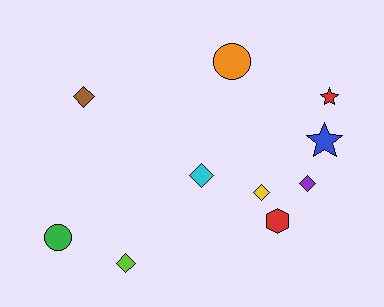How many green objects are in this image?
There is 1 green object.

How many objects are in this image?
There are 10 objects.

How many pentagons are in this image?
There are no pentagons.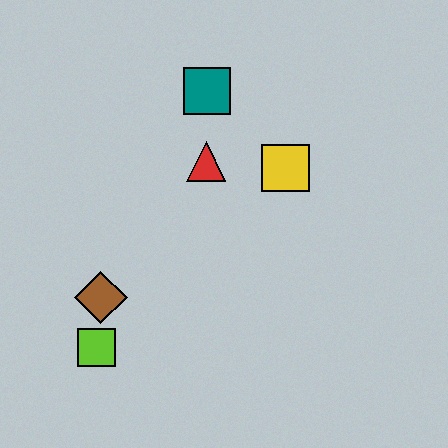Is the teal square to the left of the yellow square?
Yes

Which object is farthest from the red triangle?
The lime square is farthest from the red triangle.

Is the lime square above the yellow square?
No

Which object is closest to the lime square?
The brown diamond is closest to the lime square.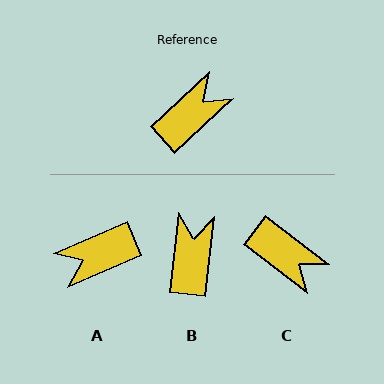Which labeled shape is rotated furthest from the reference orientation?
A, about 161 degrees away.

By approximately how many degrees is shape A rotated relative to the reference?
Approximately 161 degrees counter-clockwise.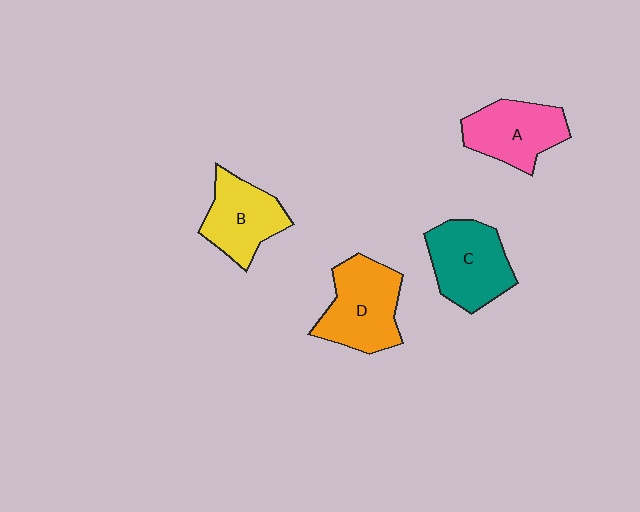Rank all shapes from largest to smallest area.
From largest to smallest: D (orange), C (teal), A (pink), B (yellow).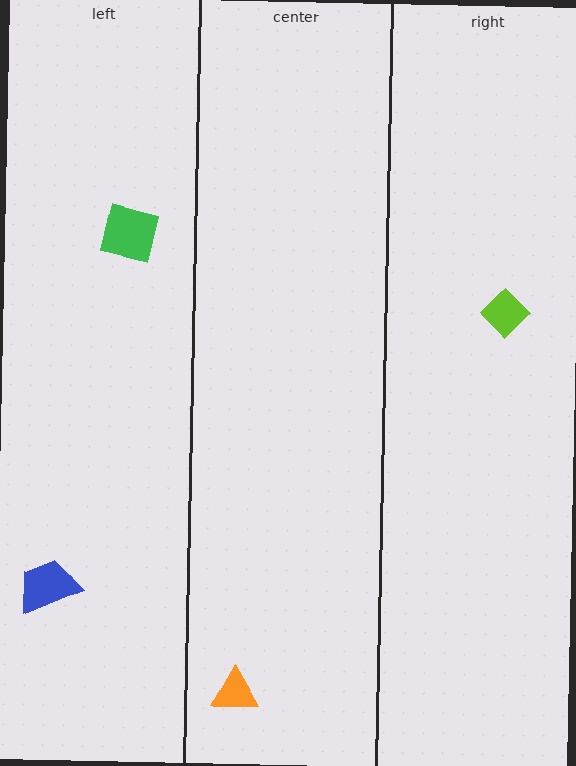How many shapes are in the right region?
1.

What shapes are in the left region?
The blue trapezoid, the green square.